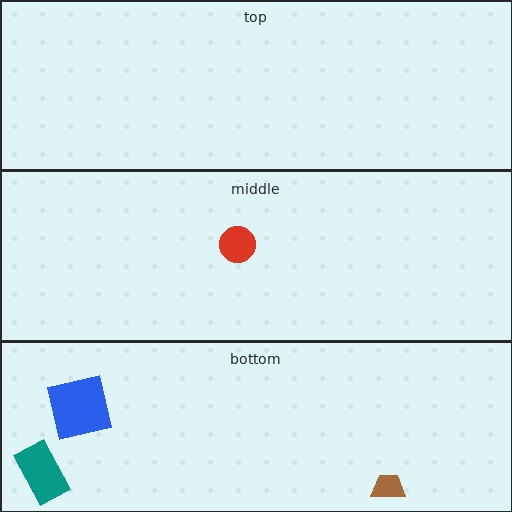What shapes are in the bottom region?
The brown trapezoid, the teal rectangle, the blue square.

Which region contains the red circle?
The middle region.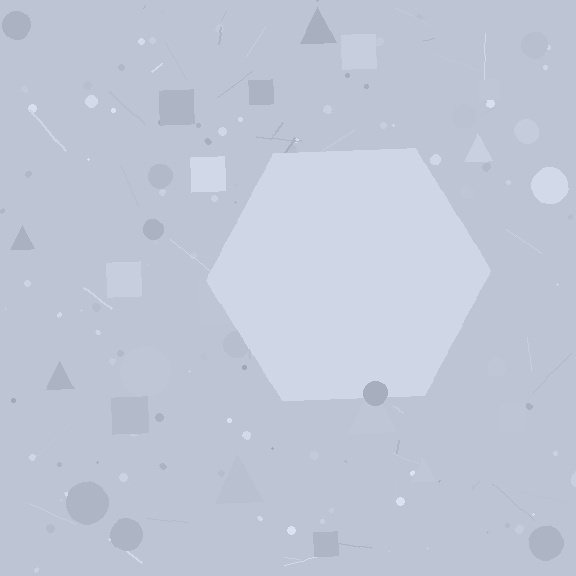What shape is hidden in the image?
A hexagon is hidden in the image.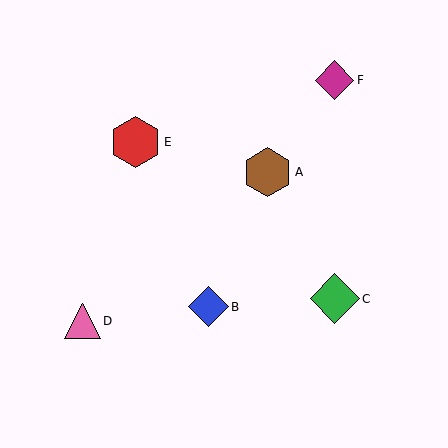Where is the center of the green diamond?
The center of the green diamond is at (335, 299).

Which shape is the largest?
The red hexagon (labeled E) is the largest.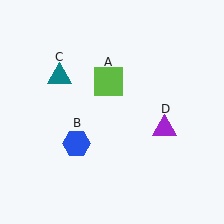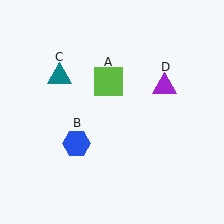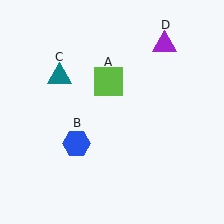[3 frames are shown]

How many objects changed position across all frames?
1 object changed position: purple triangle (object D).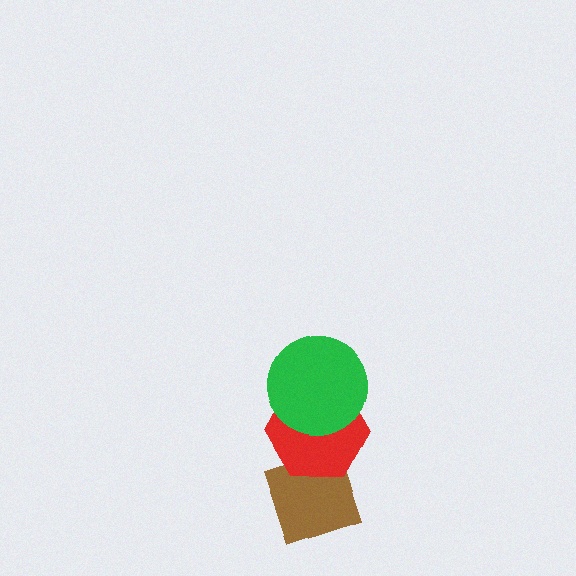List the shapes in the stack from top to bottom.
From top to bottom: the green circle, the red hexagon, the brown diamond.